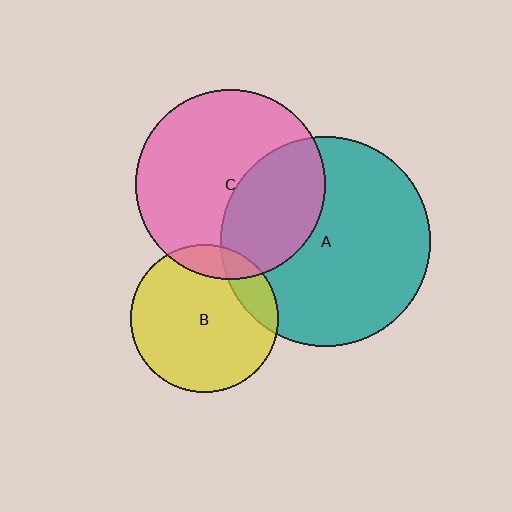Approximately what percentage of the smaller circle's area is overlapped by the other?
Approximately 15%.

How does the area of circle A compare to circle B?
Approximately 2.0 times.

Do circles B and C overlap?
Yes.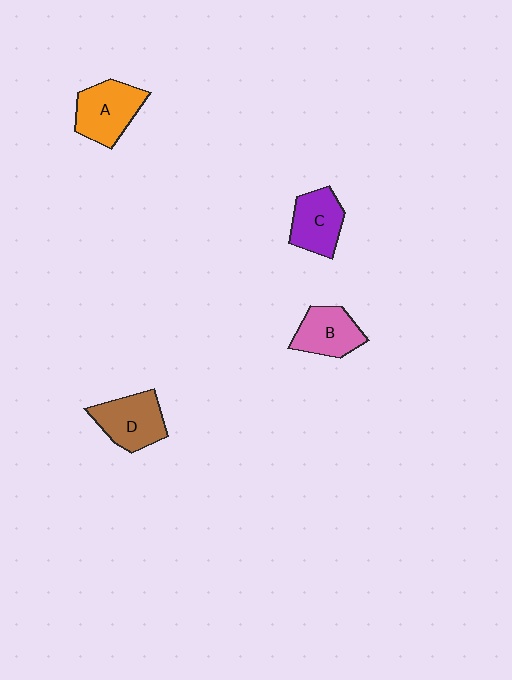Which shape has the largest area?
Shape A (orange).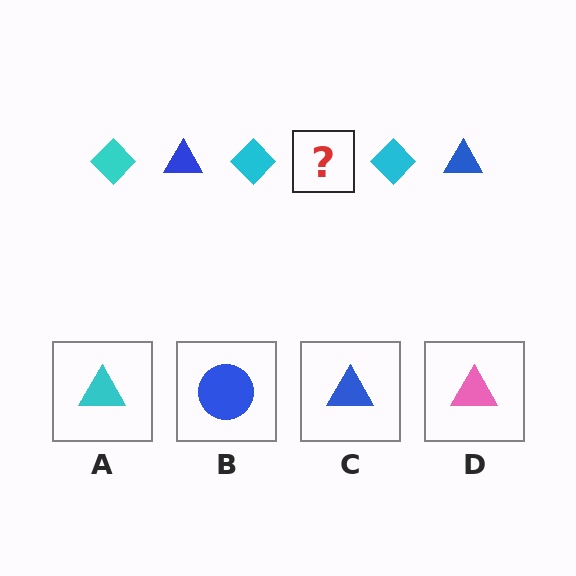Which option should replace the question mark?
Option C.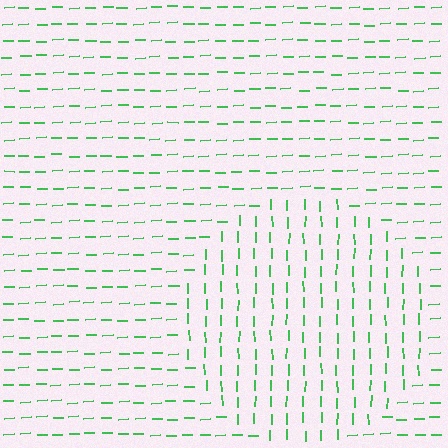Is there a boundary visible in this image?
Yes, there is a texture boundary formed by a change in line orientation.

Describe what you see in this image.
The image is filled with small green line segments. A circle region in the image has lines oriented differently from the surrounding lines, creating a visible texture boundary.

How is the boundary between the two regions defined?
The boundary is defined purely by a change in line orientation (approximately 87 degrees difference). All lines are the same color and thickness.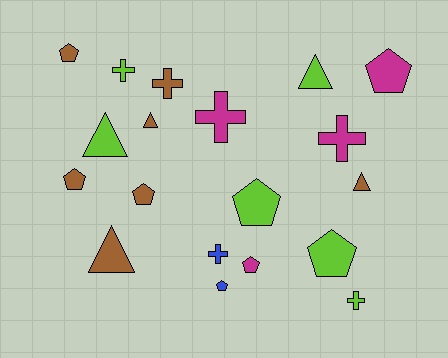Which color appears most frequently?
Brown, with 7 objects.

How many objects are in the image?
There are 19 objects.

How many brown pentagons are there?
There are 3 brown pentagons.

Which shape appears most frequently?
Pentagon, with 8 objects.